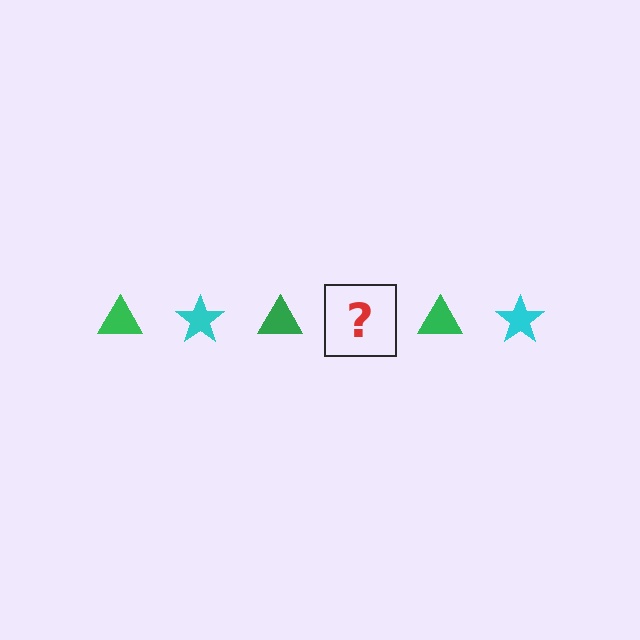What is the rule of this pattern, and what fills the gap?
The rule is that the pattern alternates between green triangle and cyan star. The gap should be filled with a cyan star.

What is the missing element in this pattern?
The missing element is a cyan star.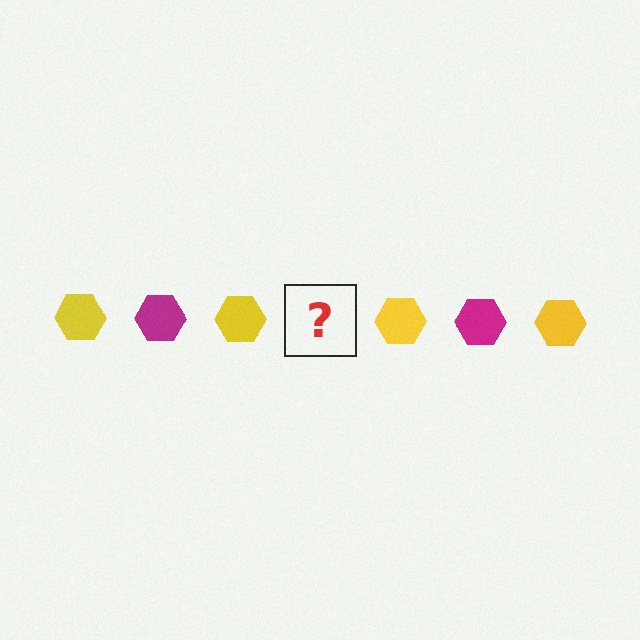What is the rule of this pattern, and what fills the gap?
The rule is that the pattern cycles through yellow, magenta hexagons. The gap should be filled with a magenta hexagon.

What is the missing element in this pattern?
The missing element is a magenta hexagon.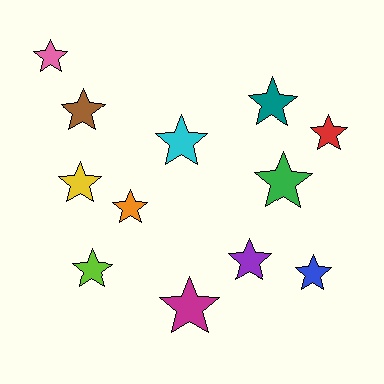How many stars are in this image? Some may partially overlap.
There are 12 stars.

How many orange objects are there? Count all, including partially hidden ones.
There is 1 orange object.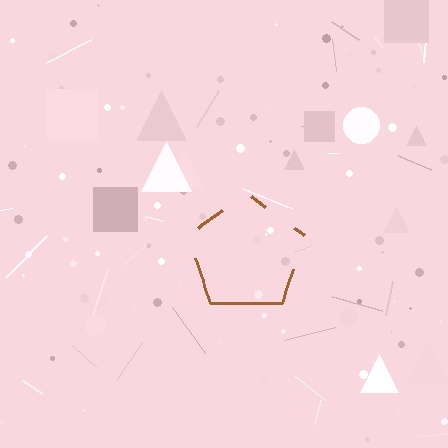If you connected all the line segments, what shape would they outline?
They would outline a pentagon.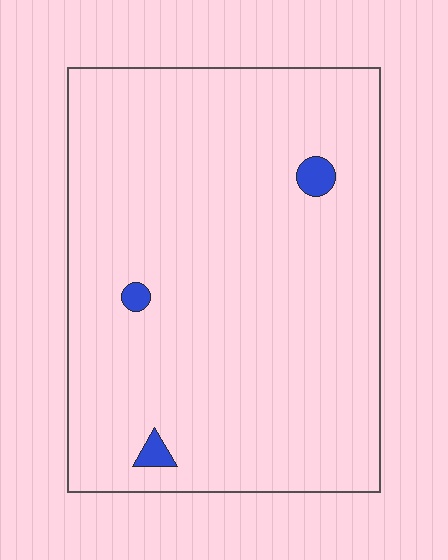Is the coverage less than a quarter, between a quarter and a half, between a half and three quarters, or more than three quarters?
Less than a quarter.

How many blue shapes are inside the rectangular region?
3.